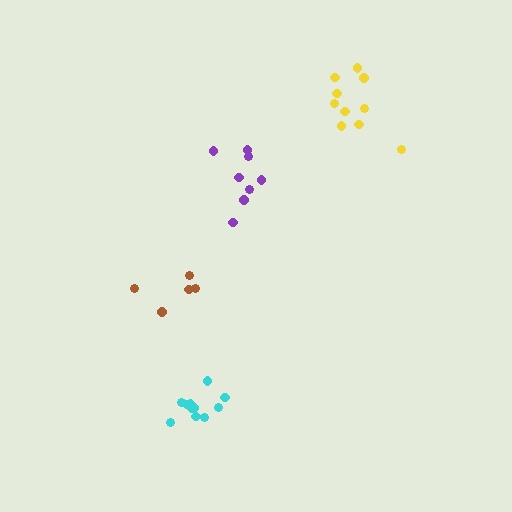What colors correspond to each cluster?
The clusters are colored: purple, brown, cyan, yellow.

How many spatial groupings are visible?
There are 4 spatial groupings.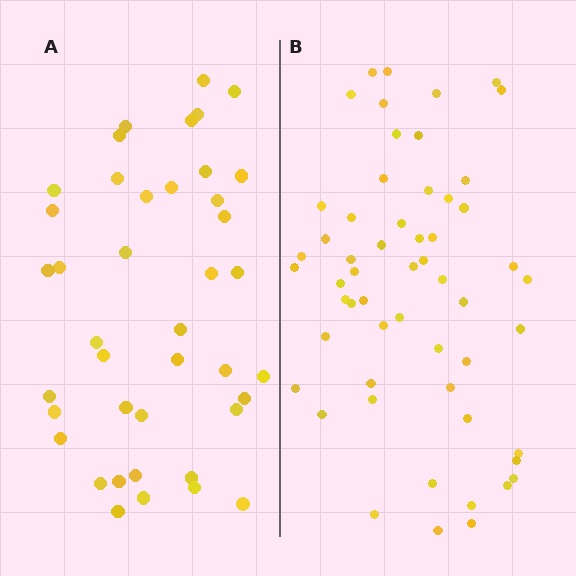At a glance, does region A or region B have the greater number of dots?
Region B (the right region) has more dots.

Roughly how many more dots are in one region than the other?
Region B has approximately 15 more dots than region A.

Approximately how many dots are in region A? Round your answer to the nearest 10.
About 40 dots. (The exact count is 41, which rounds to 40.)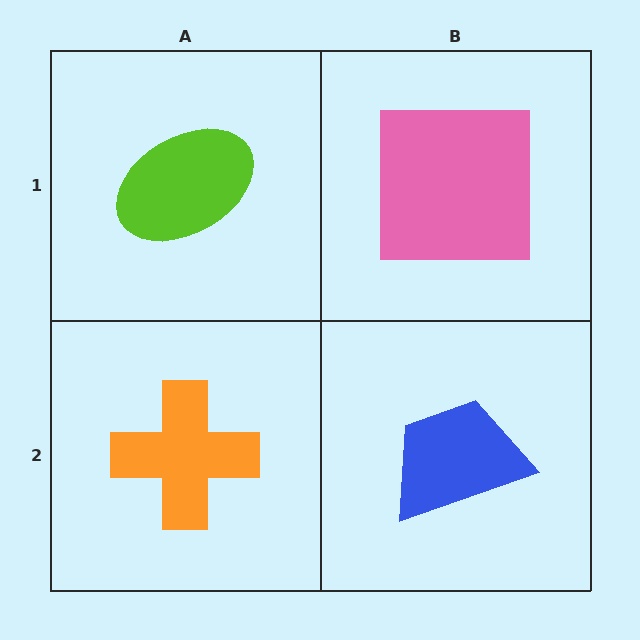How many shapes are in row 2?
2 shapes.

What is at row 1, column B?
A pink square.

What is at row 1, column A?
A lime ellipse.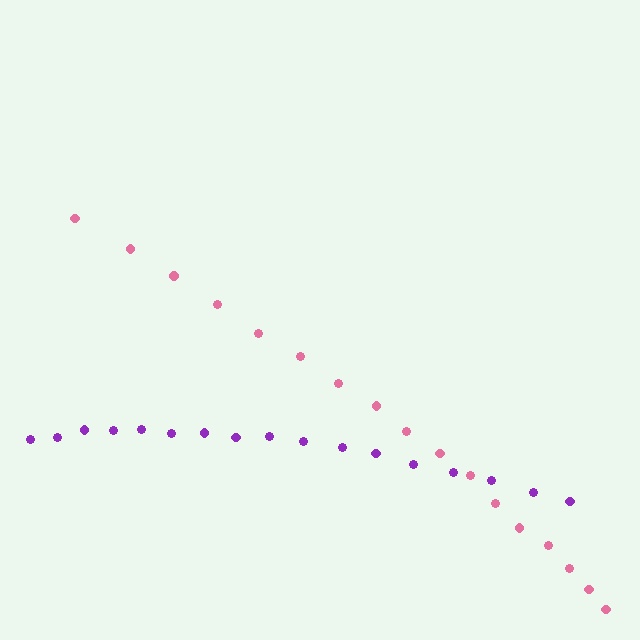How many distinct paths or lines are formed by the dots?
There are 2 distinct paths.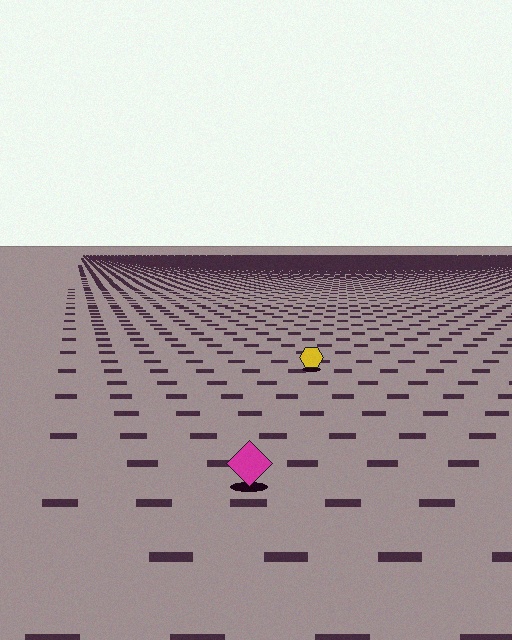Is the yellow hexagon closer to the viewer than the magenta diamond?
No. The magenta diamond is closer — you can tell from the texture gradient: the ground texture is coarser near it.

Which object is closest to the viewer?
The magenta diamond is closest. The texture marks near it are larger and more spread out.